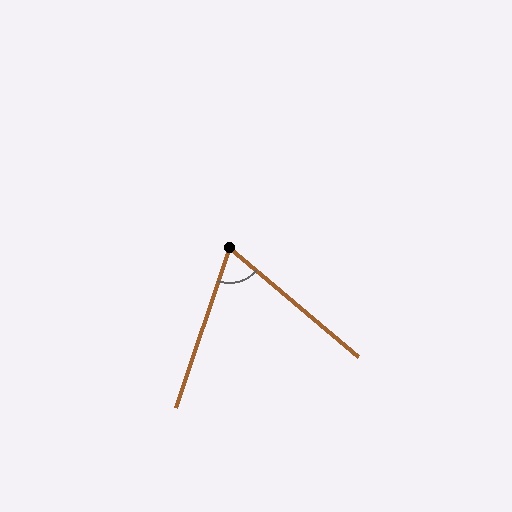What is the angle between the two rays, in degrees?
Approximately 68 degrees.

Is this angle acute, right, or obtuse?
It is acute.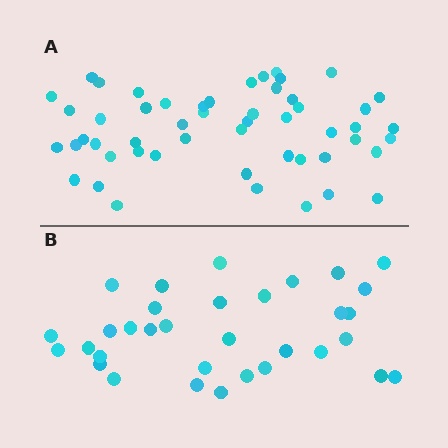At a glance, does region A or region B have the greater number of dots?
Region A (the top region) has more dots.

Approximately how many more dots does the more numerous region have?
Region A has approximately 20 more dots than region B.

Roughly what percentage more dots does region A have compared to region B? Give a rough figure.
About 60% more.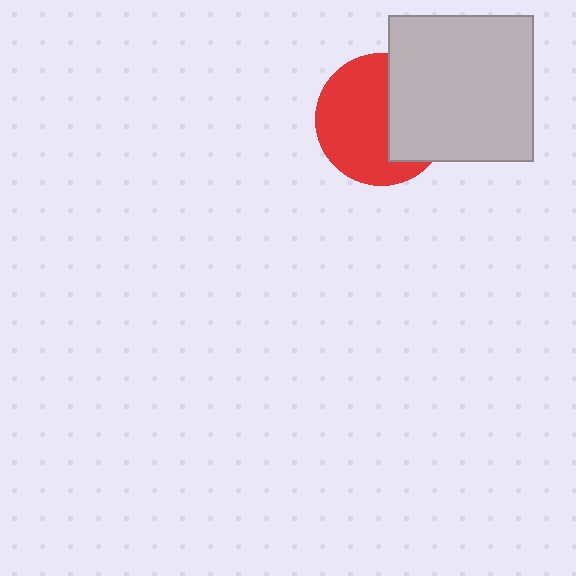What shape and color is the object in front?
The object in front is a light gray square.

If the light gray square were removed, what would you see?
You would see the complete red circle.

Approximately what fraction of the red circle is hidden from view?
Roughly 39% of the red circle is hidden behind the light gray square.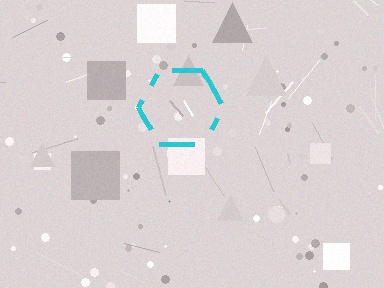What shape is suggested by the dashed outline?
The dashed outline suggests a hexagon.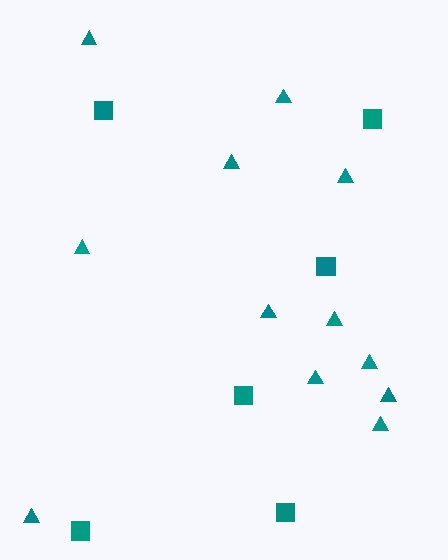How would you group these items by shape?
There are 2 groups: one group of squares (6) and one group of triangles (12).